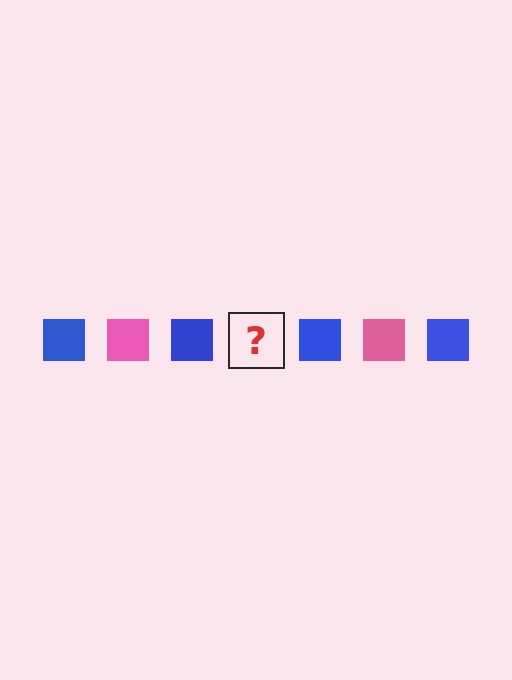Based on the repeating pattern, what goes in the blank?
The blank should be a pink square.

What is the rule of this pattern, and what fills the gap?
The rule is that the pattern cycles through blue, pink squares. The gap should be filled with a pink square.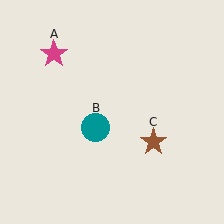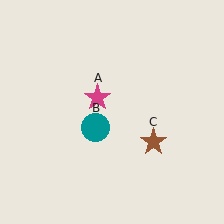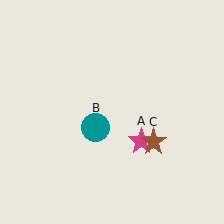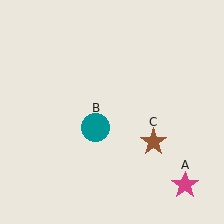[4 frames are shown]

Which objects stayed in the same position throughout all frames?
Teal circle (object B) and brown star (object C) remained stationary.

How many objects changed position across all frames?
1 object changed position: magenta star (object A).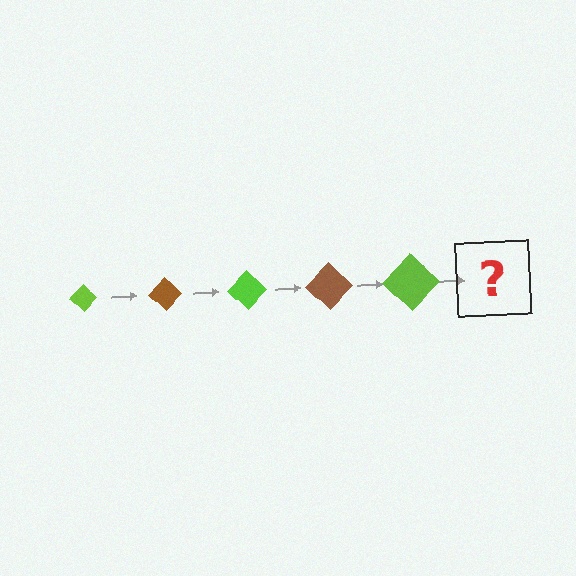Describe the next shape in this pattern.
It should be a brown diamond, larger than the previous one.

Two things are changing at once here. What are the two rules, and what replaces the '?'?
The two rules are that the diamond grows larger each step and the color cycles through lime and brown. The '?' should be a brown diamond, larger than the previous one.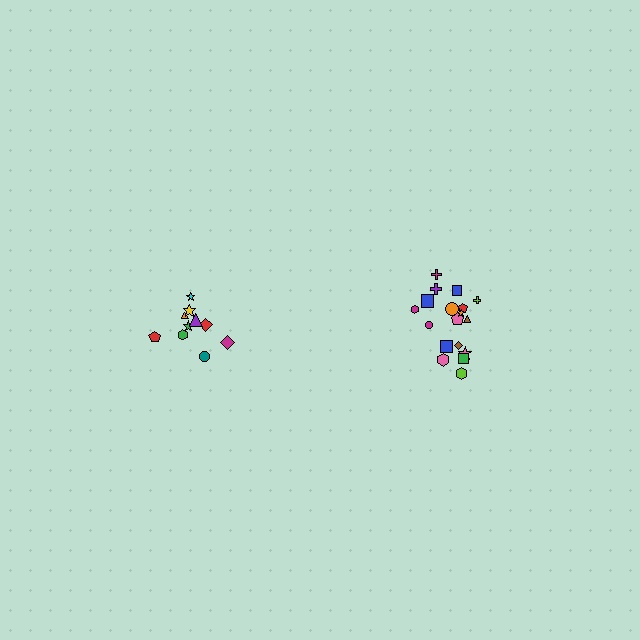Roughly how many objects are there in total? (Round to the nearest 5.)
Roughly 30 objects in total.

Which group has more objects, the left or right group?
The right group.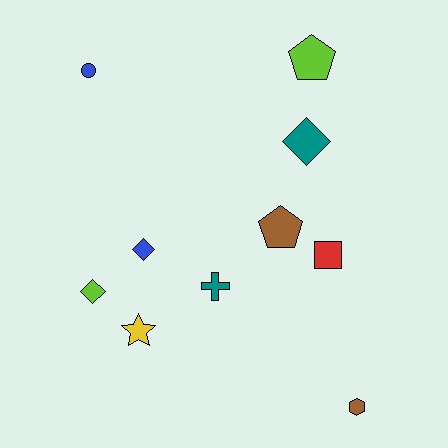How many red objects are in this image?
There is 1 red object.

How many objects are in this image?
There are 10 objects.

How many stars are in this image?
There is 1 star.